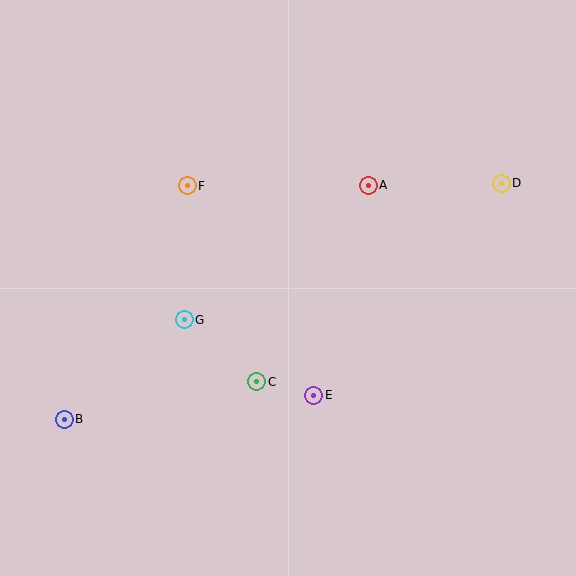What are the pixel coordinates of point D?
Point D is at (501, 183).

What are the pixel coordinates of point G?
Point G is at (184, 320).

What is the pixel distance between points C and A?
The distance between C and A is 226 pixels.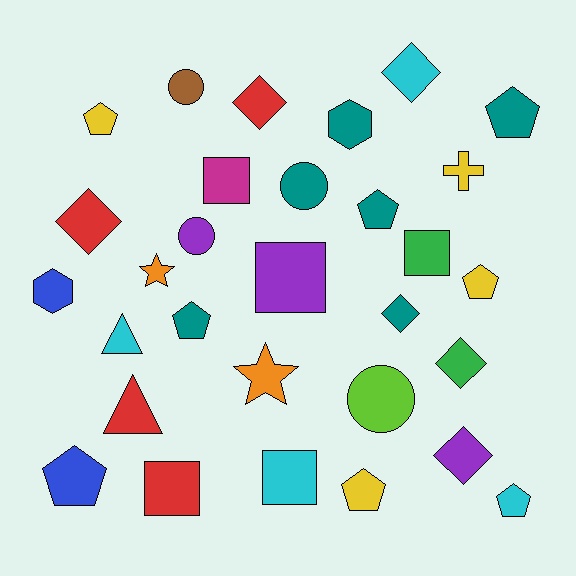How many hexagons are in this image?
There are 2 hexagons.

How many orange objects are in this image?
There are 2 orange objects.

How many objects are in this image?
There are 30 objects.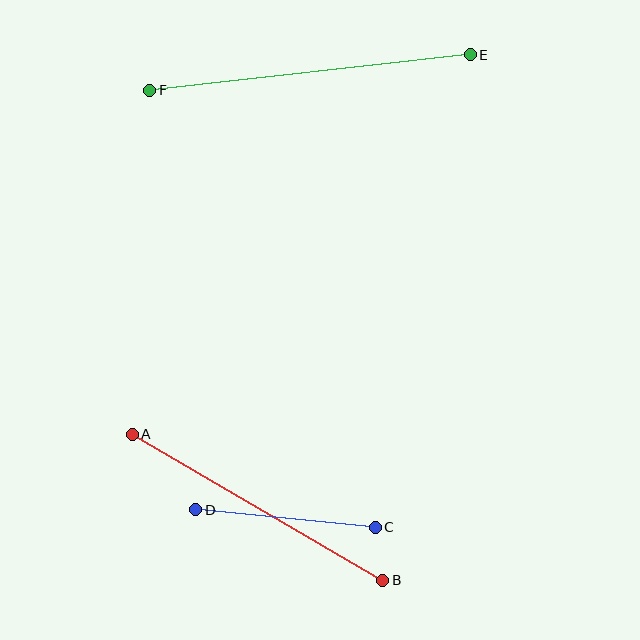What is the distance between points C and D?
The distance is approximately 180 pixels.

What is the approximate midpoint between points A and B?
The midpoint is at approximately (257, 507) pixels.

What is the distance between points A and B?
The distance is approximately 290 pixels.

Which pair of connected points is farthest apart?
Points E and F are farthest apart.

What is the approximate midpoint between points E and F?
The midpoint is at approximately (310, 72) pixels.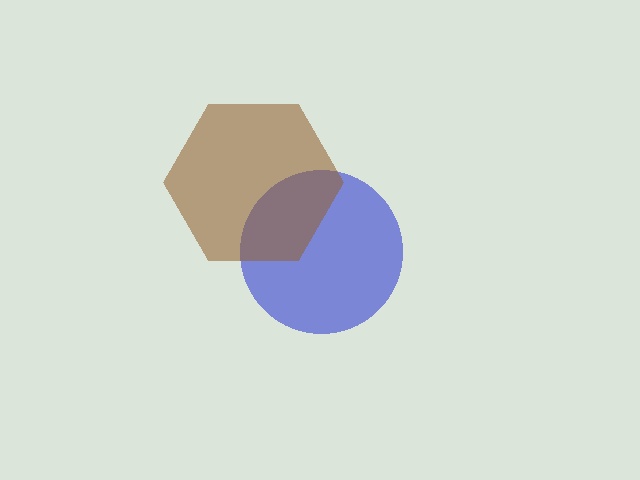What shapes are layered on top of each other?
The layered shapes are: a blue circle, a brown hexagon.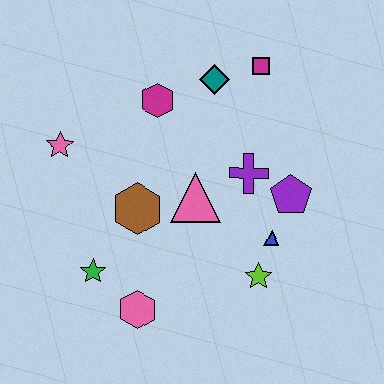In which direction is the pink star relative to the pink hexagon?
The pink star is above the pink hexagon.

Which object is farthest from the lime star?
The pink star is farthest from the lime star.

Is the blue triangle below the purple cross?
Yes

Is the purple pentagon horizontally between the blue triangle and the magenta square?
No